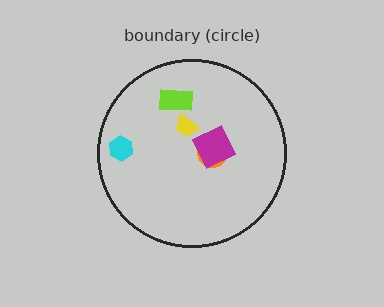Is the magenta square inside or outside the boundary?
Inside.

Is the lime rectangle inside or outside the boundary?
Inside.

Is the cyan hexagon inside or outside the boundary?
Inside.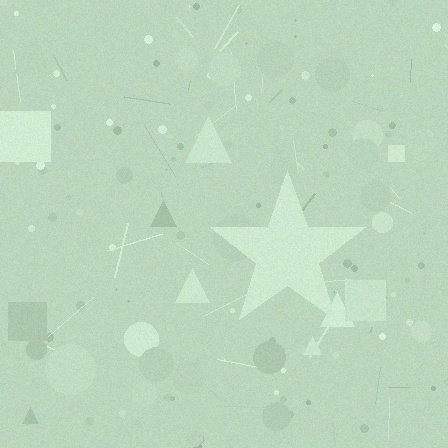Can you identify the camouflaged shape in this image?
The camouflaged shape is a star.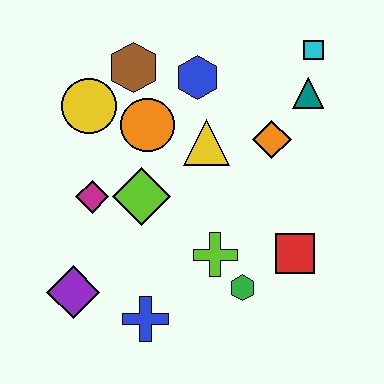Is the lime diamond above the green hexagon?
Yes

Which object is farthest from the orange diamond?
The purple diamond is farthest from the orange diamond.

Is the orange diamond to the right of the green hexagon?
Yes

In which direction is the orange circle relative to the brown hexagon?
The orange circle is below the brown hexagon.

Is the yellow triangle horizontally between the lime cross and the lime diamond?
Yes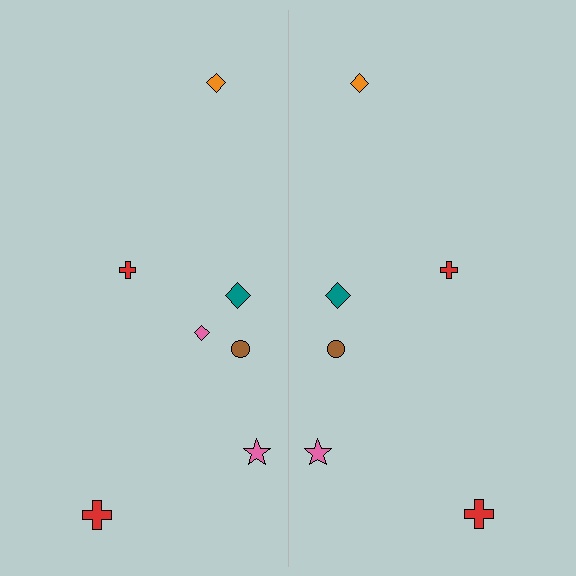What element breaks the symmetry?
A pink diamond is missing from the right side.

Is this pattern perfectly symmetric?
No, the pattern is not perfectly symmetric. A pink diamond is missing from the right side.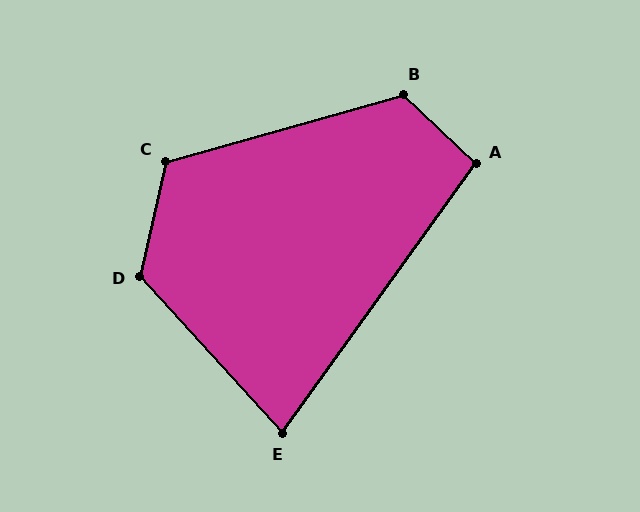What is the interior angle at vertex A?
Approximately 98 degrees (obtuse).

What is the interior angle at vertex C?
Approximately 118 degrees (obtuse).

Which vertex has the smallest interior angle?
E, at approximately 78 degrees.